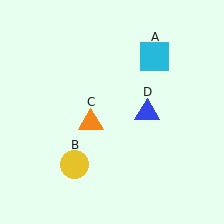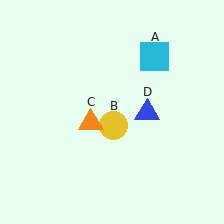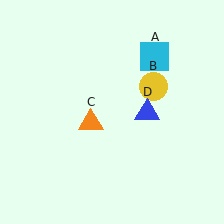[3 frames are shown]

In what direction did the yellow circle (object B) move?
The yellow circle (object B) moved up and to the right.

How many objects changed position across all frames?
1 object changed position: yellow circle (object B).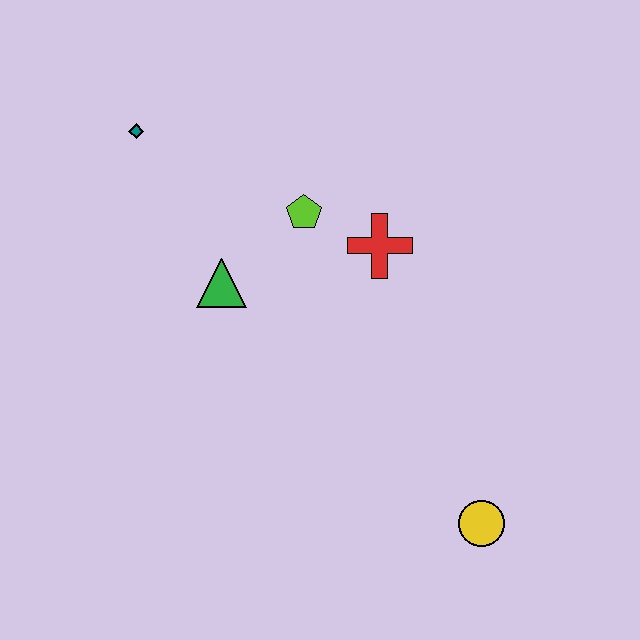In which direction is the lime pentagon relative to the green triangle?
The lime pentagon is to the right of the green triangle.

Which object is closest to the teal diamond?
The green triangle is closest to the teal diamond.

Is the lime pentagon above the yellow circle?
Yes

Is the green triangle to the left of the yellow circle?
Yes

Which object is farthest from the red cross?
The yellow circle is farthest from the red cross.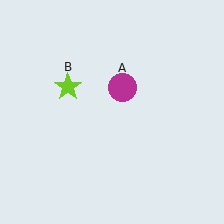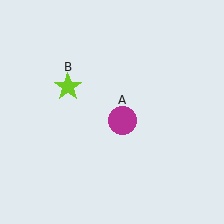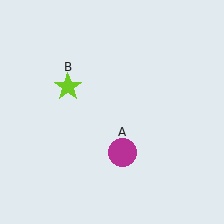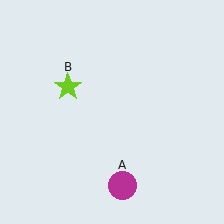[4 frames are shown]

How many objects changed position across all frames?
1 object changed position: magenta circle (object A).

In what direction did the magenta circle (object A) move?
The magenta circle (object A) moved down.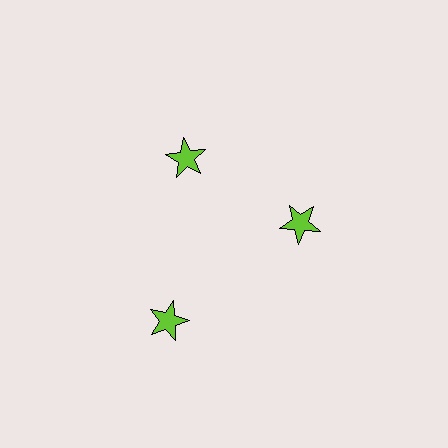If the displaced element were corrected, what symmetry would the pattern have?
It would have 3-fold rotational symmetry — the pattern would map onto itself every 120 degrees.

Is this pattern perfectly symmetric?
No. The 3 lime stars are arranged in a ring, but one element near the 7 o'clock position is pushed outward from the center, breaking the 3-fold rotational symmetry.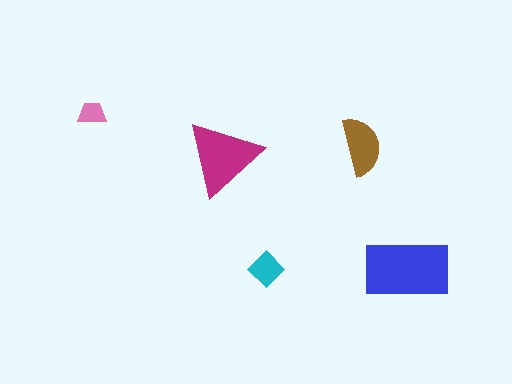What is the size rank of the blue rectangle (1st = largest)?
1st.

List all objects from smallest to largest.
The pink trapezoid, the cyan diamond, the brown semicircle, the magenta triangle, the blue rectangle.